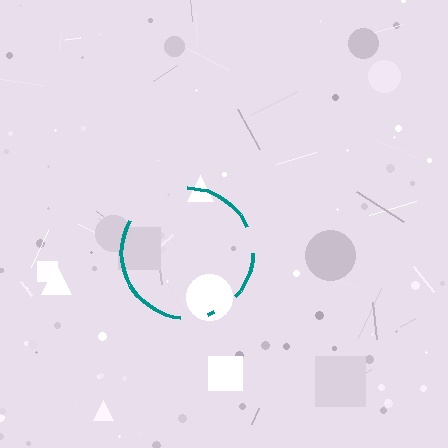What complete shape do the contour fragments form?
The contour fragments form a circle.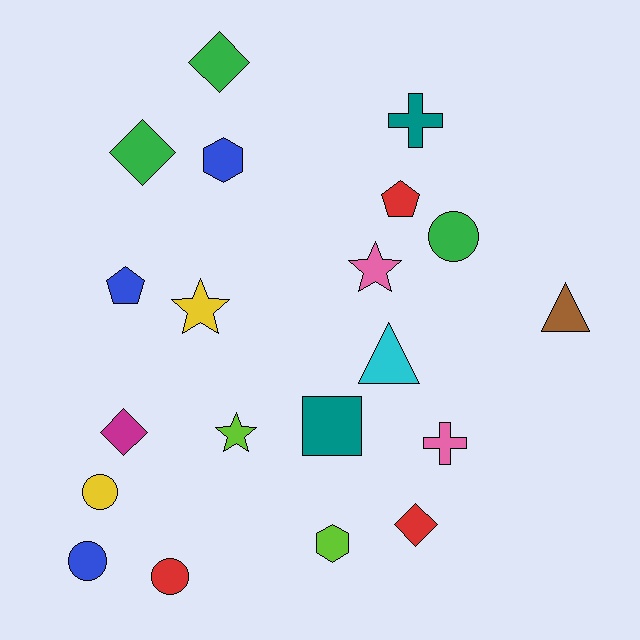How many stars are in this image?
There are 3 stars.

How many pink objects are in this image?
There are 2 pink objects.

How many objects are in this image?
There are 20 objects.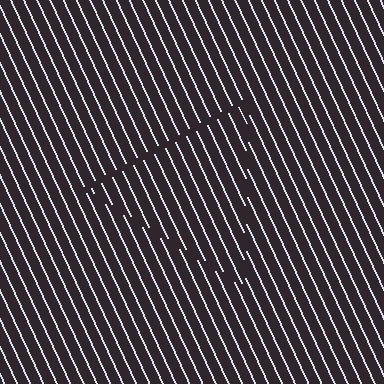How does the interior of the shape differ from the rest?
The interior of the shape contains the same grating, shifted by half a period — the contour is defined by the phase discontinuity where line-ends from the inner and outer gratings abut.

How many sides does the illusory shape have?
3 sides — the line-ends trace a triangle.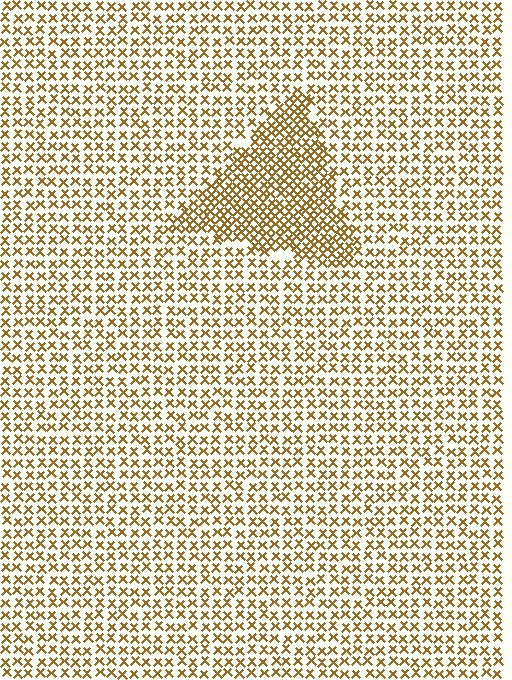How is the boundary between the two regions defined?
The boundary is defined by a change in element density (approximately 1.8x ratio). All elements are the same color, size, and shape.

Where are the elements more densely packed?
The elements are more densely packed inside the triangle boundary.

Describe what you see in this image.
The image contains small brown elements arranged at two different densities. A triangle-shaped region is visible where the elements are more densely packed than the surrounding area.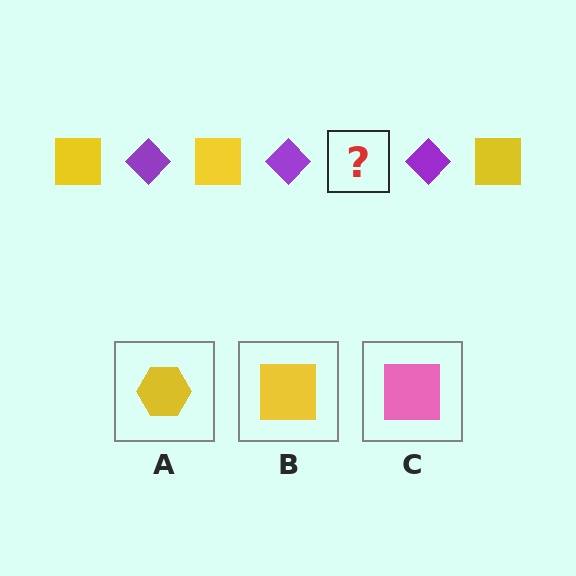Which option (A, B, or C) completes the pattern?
B.